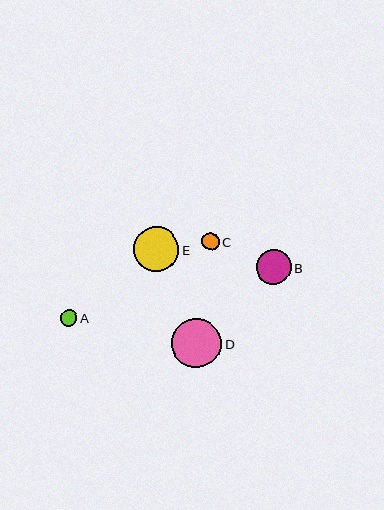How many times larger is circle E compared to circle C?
Circle E is approximately 2.6 times the size of circle C.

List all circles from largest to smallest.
From largest to smallest: D, E, B, C, A.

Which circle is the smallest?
Circle A is the smallest with a size of approximately 17 pixels.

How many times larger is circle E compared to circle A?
Circle E is approximately 2.7 times the size of circle A.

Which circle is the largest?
Circle D is the largest with a size of approximately 50 pixels.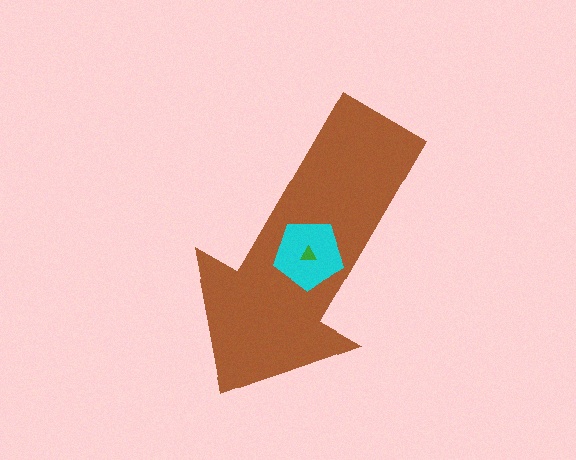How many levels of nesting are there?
3.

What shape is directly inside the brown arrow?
The cyan pentagon.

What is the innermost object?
The green triangle.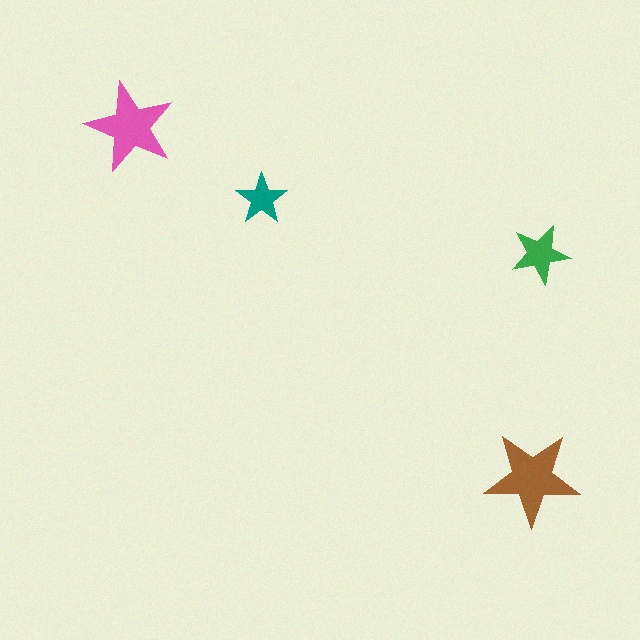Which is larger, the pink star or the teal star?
The pink one.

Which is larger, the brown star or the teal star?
The brown one.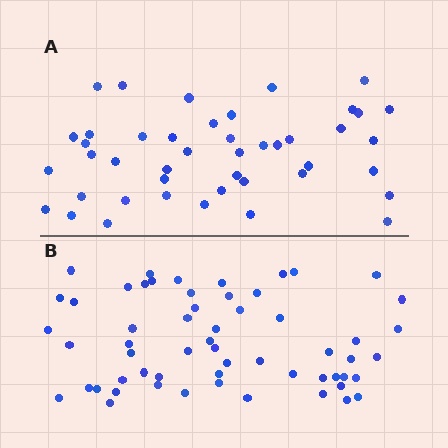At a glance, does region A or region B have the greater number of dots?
Region B (the bottom region) has more dots.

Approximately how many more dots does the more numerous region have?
Region B has approximately 15 more dots than region A.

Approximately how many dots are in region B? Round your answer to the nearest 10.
About 60 dots. (The exact count is 58, which rounds to 60.)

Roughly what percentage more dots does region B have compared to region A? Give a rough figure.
About 30% more.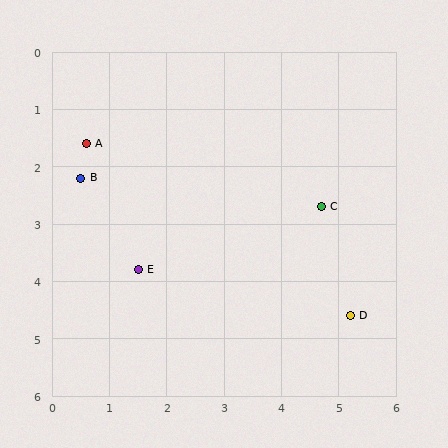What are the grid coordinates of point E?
Point E is at approximately (1.5, 3.8).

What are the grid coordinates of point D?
Point D is at approximately (5.2, 4.6).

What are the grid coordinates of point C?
Point C is at approximately (4.7, 2.7).